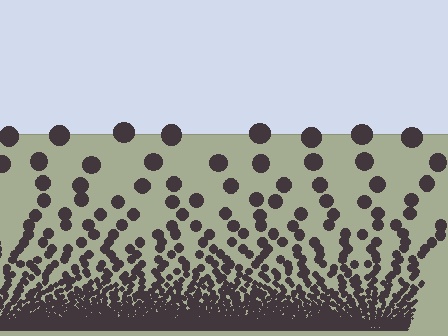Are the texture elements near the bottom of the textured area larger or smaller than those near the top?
Smaller. The gradient is inverted — elements near the bottom are smaller and denser.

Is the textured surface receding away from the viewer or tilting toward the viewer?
The surface appears to tilt toward the viewer. Texture elements get larger and sparser toward the top.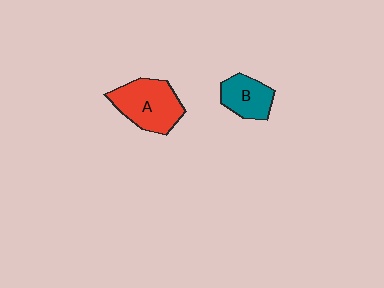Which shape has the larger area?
Shape A (red).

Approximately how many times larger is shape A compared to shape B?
Approximately 1.6 times.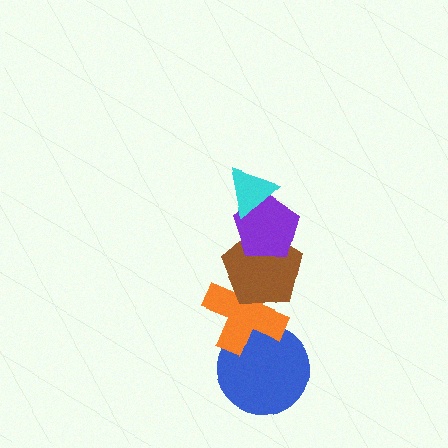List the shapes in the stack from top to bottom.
From top to bottom: the cyan triangle, the purple pentagon, the brown pentagon, the orange cross, the blue circle.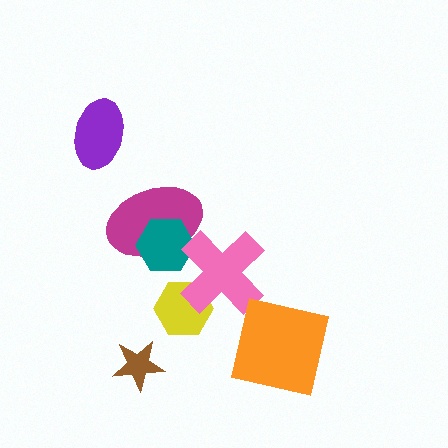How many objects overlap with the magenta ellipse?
2 objects overlap with the magenta ellipse.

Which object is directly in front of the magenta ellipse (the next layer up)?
The teal hexagon is directly in front of the magenta ellipse.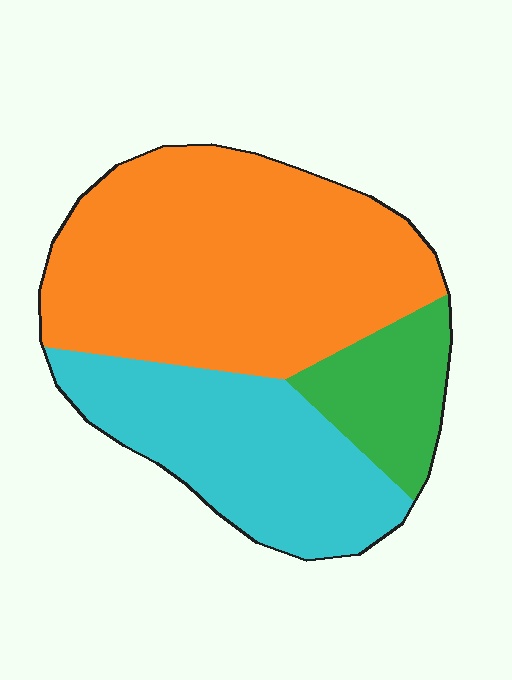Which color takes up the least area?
Green, at roughly 15%.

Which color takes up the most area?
Orange, at roughly 55%.